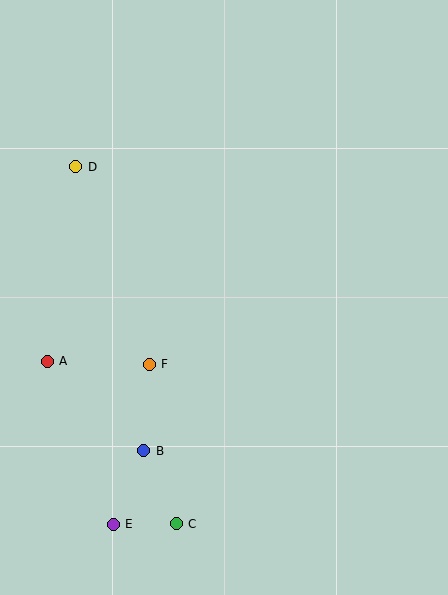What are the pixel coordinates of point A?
Point A is at (47, 361).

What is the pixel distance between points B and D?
The distance between B and D is 292 pixels.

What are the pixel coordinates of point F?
Point F is at (149, 364).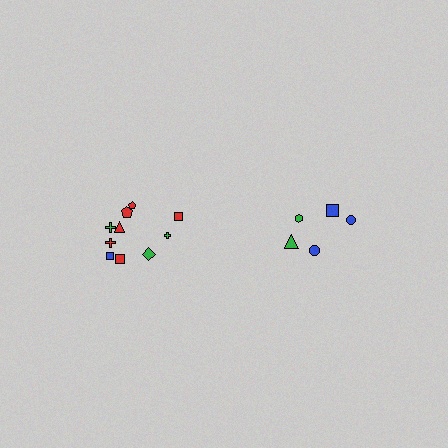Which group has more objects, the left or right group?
The left group.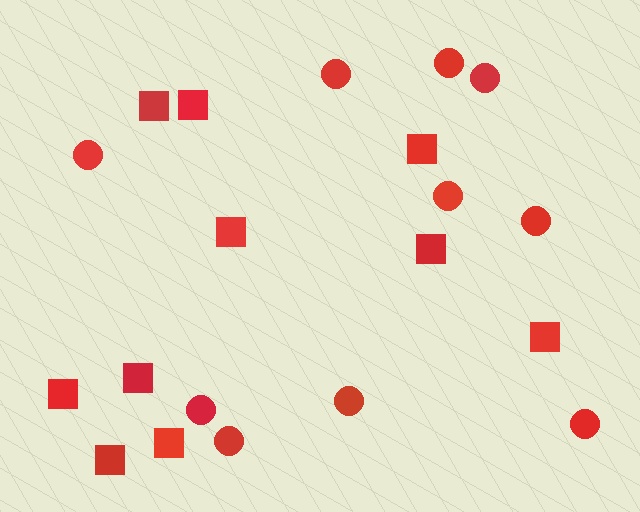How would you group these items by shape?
There are 2 groups: one group of squares (10) and one group of circles (10).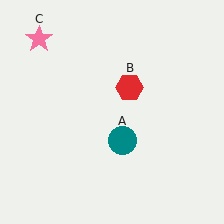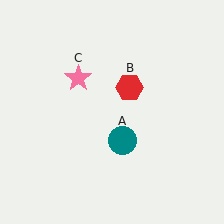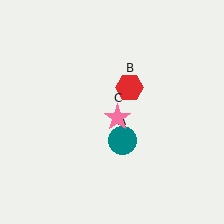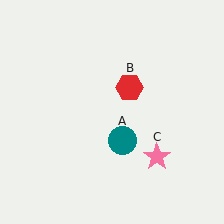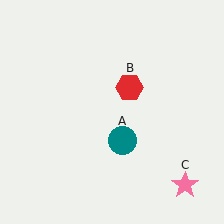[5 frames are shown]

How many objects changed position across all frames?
1 object changed position: pink star (object C).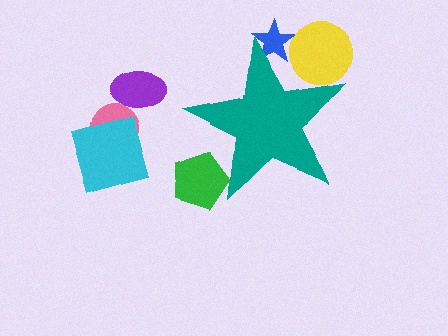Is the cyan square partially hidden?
No, the cyan square is fully visible.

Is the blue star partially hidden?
Yes, the blue star is partially hidden behind the teal star.